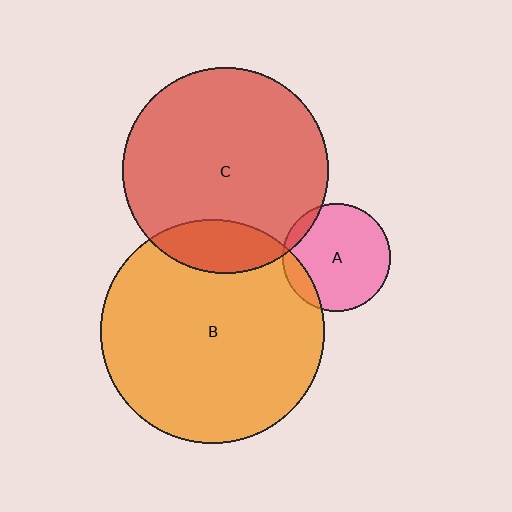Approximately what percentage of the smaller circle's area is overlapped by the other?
Approximately 10%.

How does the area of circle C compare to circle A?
Approximately 3.7 times.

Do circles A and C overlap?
Yes.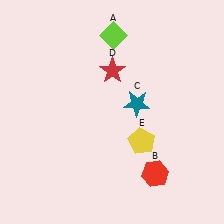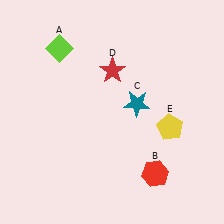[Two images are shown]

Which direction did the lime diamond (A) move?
The lime diamond (A) moved left.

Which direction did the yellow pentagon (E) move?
The yellow pentagon (E) moved right.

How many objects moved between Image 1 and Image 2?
2 objects moved between the two images.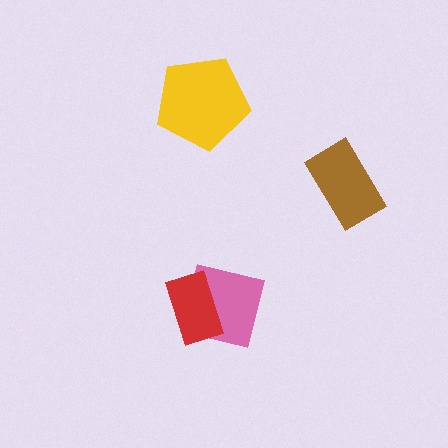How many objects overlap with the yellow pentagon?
0 objects overlap with the yellow pentagon.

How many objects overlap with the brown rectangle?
0 objects overlap with the brown rectangle.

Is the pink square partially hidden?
Yes, it is partially covered by another shape.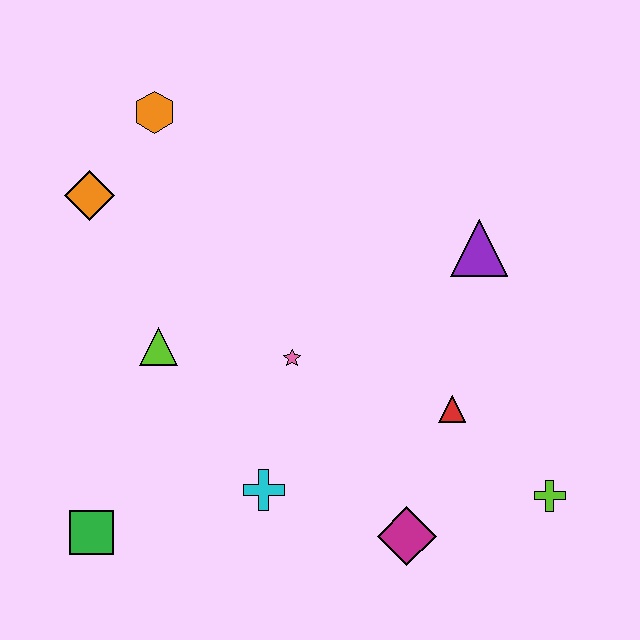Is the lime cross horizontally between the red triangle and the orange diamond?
No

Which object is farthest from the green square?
The purple triangle is farthest from the green square.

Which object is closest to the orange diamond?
The orange hexagon is closest to the orange diamond.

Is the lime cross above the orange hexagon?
No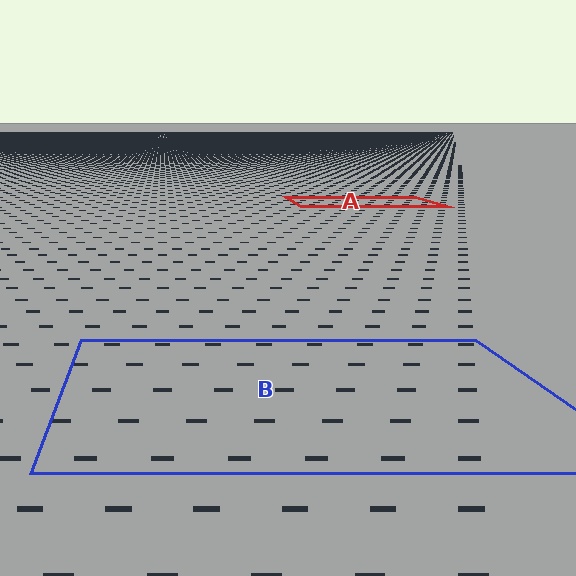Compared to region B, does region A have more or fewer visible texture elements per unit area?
Region A has more texture elements per unit area — they are packed more densely because it is farther away.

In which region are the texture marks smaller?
The texture marks are smaller in region A, because it is farther away.